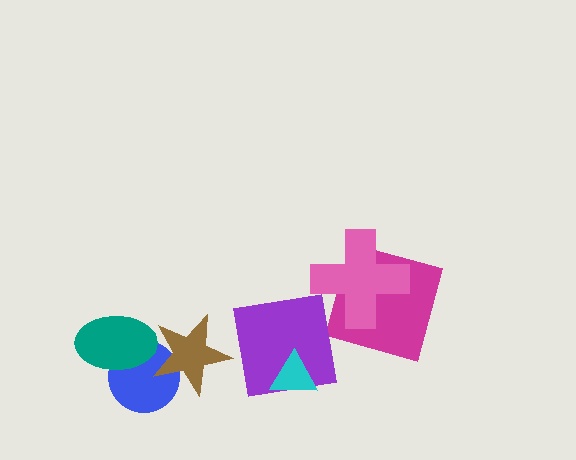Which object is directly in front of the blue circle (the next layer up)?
The brown star is directly in front of the blue circle.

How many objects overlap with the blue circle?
2 objects overlap with the blue circle.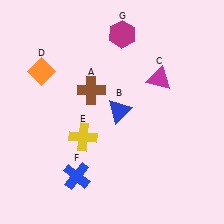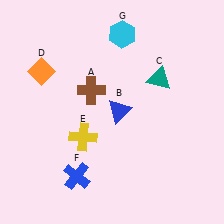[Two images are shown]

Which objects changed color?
C changed from magenta to teal. G changed from magenta to cyan.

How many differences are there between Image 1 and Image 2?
There are 2 differences between the two images.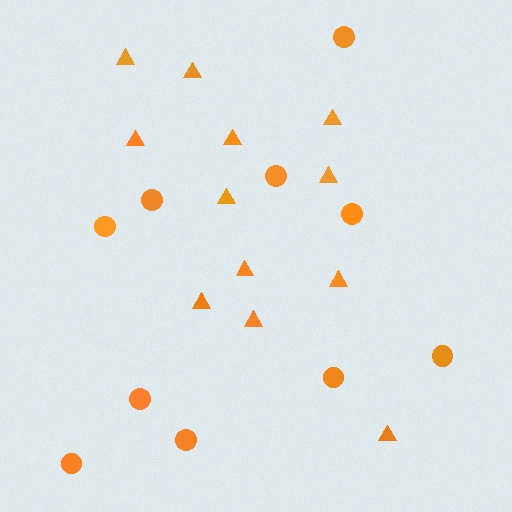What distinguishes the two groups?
There are 2 groups: one group of circles (10) and one group of triangles (12).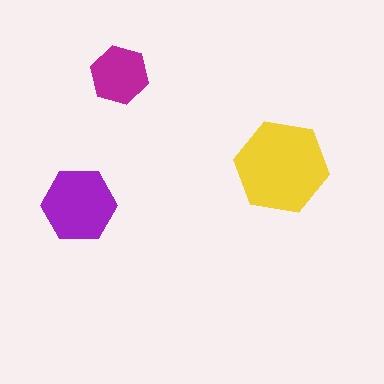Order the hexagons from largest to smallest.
the yellow one, the purple one, the magenta one.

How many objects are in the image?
There are 3 objects in the image.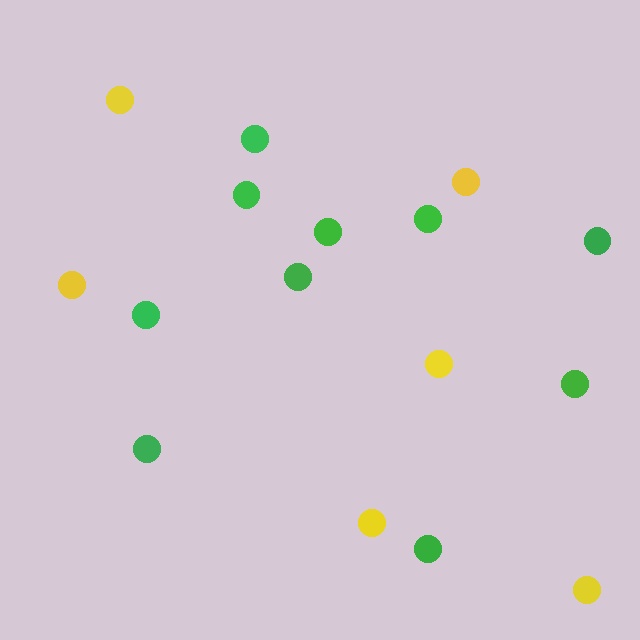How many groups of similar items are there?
There are 2 groups: one group of yellow circles (6) and one group of green circles (10).